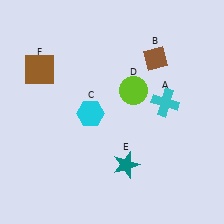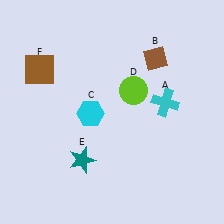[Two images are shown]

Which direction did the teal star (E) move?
The teal star (E) moved left.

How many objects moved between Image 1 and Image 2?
1 object moved between the two images.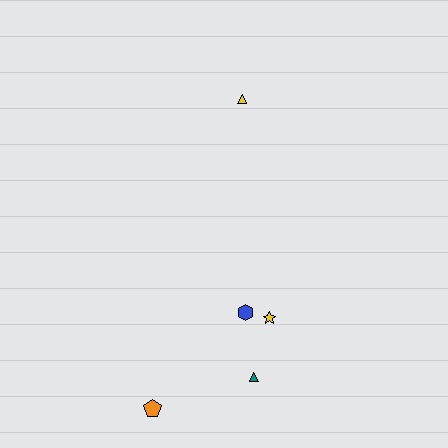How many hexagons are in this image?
There is 1 hexagon.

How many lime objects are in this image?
There are no lime objects.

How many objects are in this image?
There are 5 objects.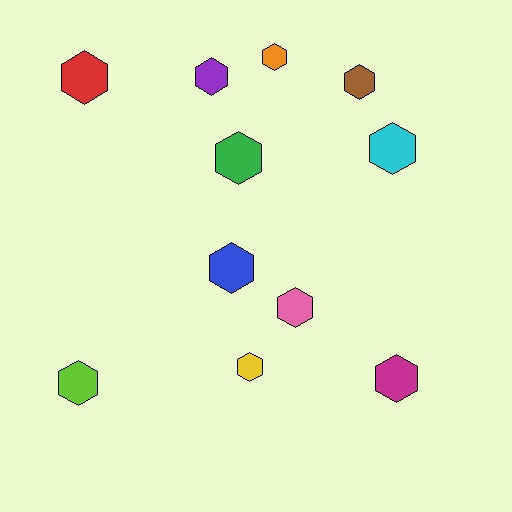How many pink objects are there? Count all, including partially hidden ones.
There is 1 pink object.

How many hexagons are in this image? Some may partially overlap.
There are 11 hexagons.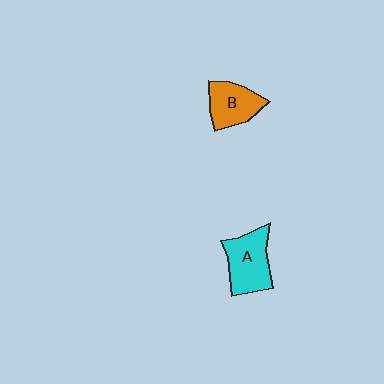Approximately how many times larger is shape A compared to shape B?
Approximately 1.2 times.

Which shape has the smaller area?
Shape B (orange).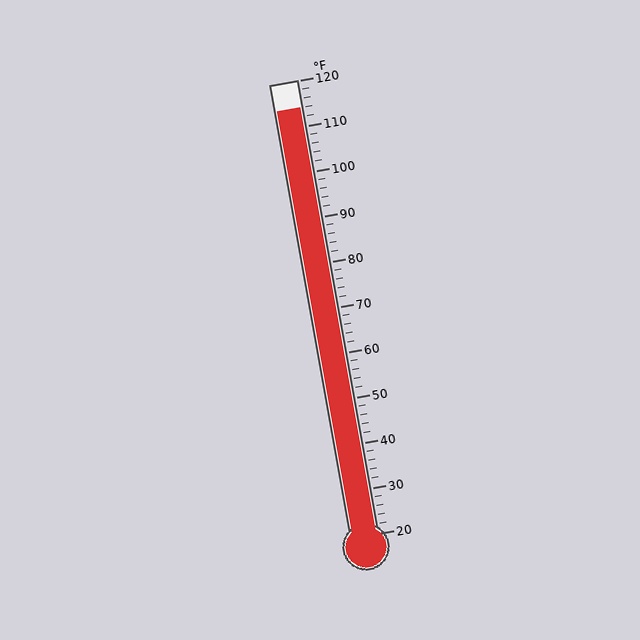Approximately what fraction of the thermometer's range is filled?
The thermometer is filled to approximately 95% of its range.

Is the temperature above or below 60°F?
The temperature is above 60°F.